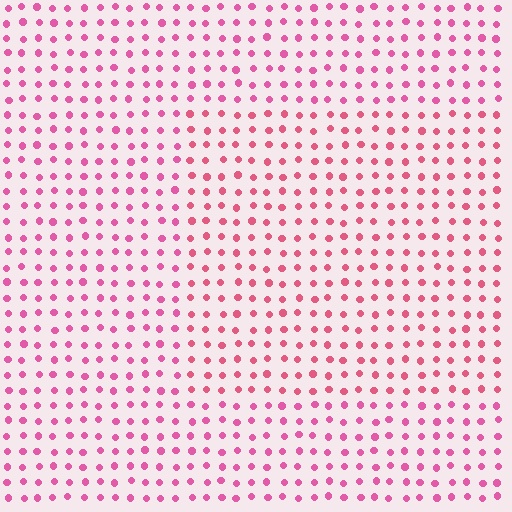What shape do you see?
I see a rectangle.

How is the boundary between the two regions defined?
The boundary is defined purely by a slight shift in hue (about 18 degrees). Spacing, size, and orientation are identical on both sides.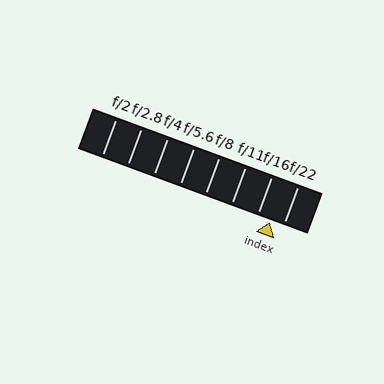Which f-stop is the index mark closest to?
The index mark is closest to f/22.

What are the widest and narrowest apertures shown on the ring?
The widest aperture shown is f/2 and the narrowest is f/22.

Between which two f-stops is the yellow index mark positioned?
The index mark is between f/16 and f/22.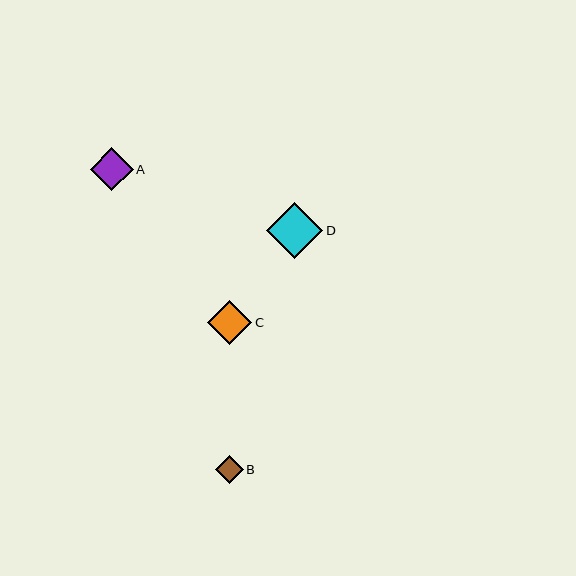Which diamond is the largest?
Diamond D is the largest with a size of approximately 56 pixels.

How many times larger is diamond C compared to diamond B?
Diamond C is approximately 1.6 times the size of diamond B.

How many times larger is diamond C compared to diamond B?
Diamond C is approximately 1.6 times the size of diamond B.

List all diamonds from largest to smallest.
From largest to smallest: D, C, A, B.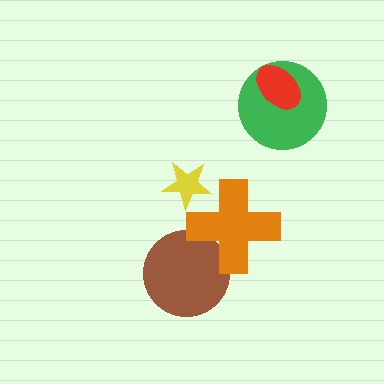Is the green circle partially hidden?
Yes, it is partially covered by another shape.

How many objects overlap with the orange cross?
2 objects overlap with the orange cross.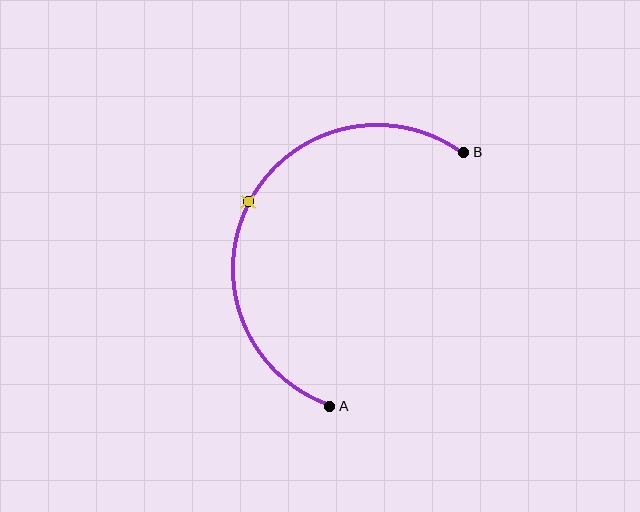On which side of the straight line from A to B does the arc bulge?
The arc bulges to the left of the straight line connecting A and B.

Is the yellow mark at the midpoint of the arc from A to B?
Yes. The yellow mark lies on the arc at equal arc-length from both A and B — it is the arc midpoint.